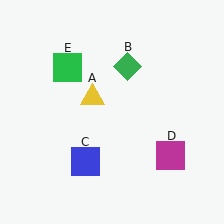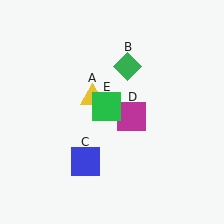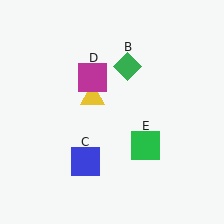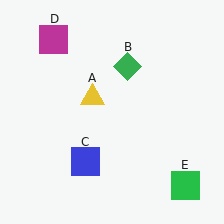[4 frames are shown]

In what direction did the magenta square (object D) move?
The magenta square (object D) moved up and to the left.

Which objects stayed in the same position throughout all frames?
Yellow triangle (object A) and green diamond (object B) and blue square (object C) remained stationary.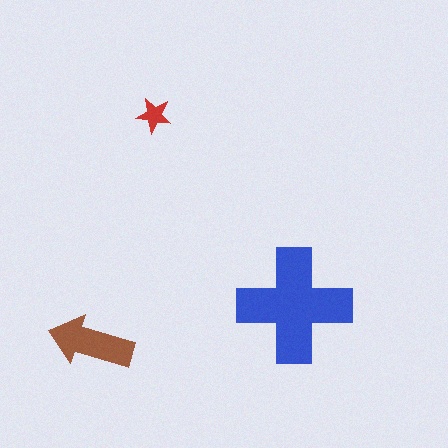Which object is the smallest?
The red star.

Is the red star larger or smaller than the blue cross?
Smaller.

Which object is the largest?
The blue cross.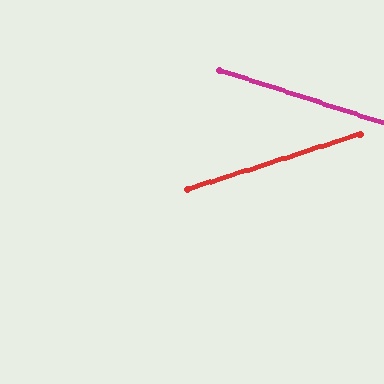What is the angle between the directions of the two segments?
Approximately 35 degrees.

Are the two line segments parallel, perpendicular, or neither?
Neither parallel nor perpendicular — they differ by about 35°.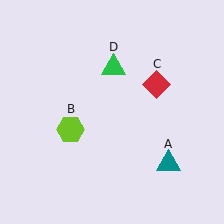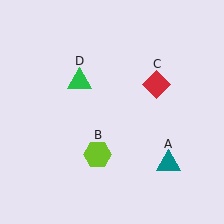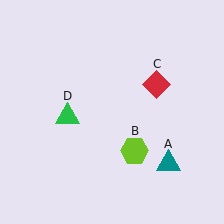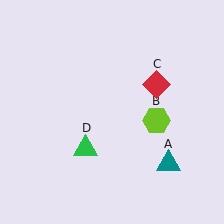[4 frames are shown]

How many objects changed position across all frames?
2 objects changed position: lime hexagon (object B), green triangle (object D).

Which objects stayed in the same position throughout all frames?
Teal triangle (object A) and red diamond (object C) remained stationary.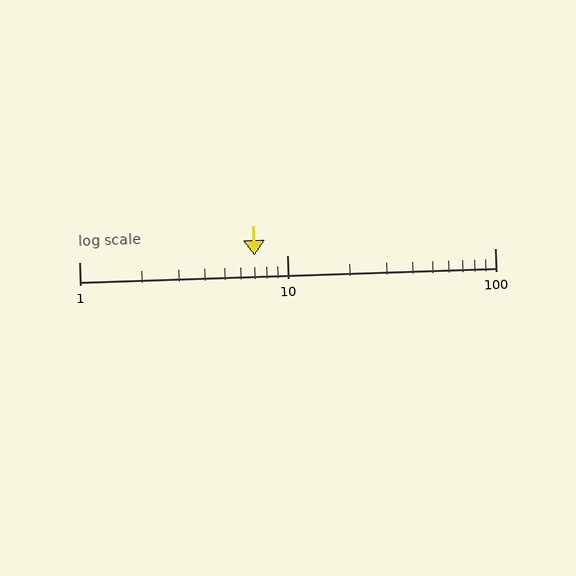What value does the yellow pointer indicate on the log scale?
The pointer indicates approximately 7.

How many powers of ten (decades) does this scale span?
The scale spans 2 decades, from 1 to 100.